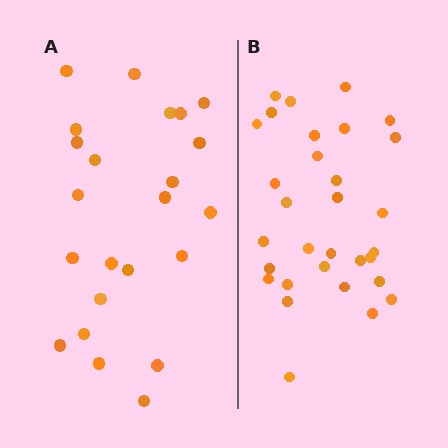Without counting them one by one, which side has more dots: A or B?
Region B (the right region) has more dots.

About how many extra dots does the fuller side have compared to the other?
Region B has roughly 8 or so more dots than region A.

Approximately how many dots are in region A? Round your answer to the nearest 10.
About 20 dots. (The exact count is 23, which rounds to 20.)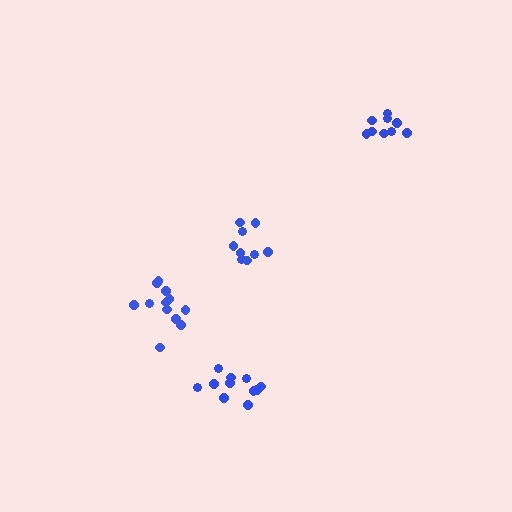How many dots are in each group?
Group 1: 11 dots, Group 2: 9 dots, Group 3: 9 dots, Group 4: 12 dots (41 total).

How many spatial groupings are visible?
There are 4 spatial groupings.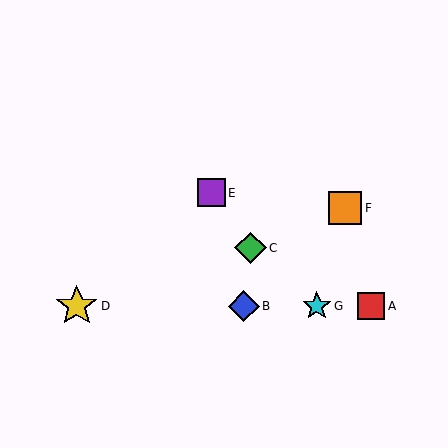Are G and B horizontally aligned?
Yes, both are at y≈306.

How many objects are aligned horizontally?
4 objects (A, B, D, G) are aligned horizontally.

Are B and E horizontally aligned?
No, B is at y≈306 and E is at y≈193.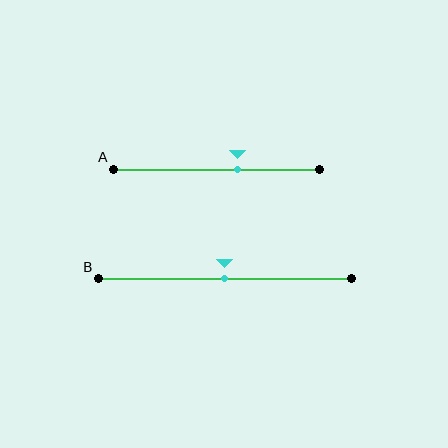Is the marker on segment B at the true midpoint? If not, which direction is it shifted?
Yes, the marker on segment B is at the true midpoint.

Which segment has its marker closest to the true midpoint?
Segment B has its marker closest to the true midpoint.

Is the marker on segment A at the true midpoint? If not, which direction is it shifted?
No, the marker on segment A is shifted to the right by about 10% of the segment length.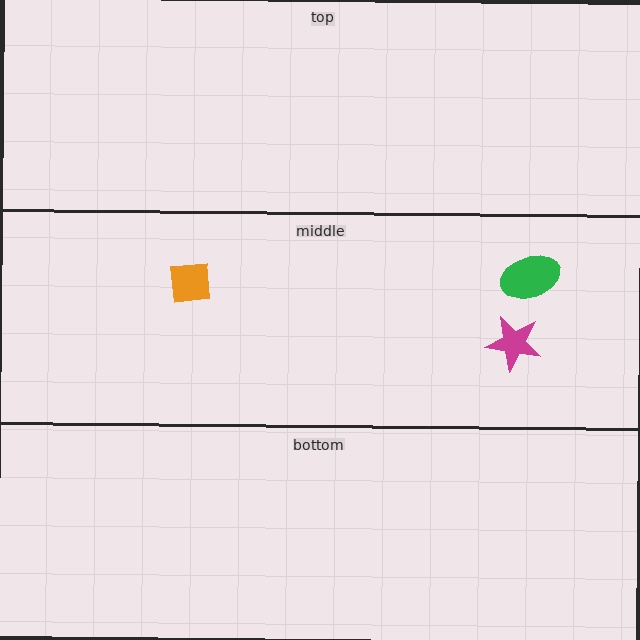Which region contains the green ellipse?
The middle region.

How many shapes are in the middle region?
3.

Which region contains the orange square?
The middle region.